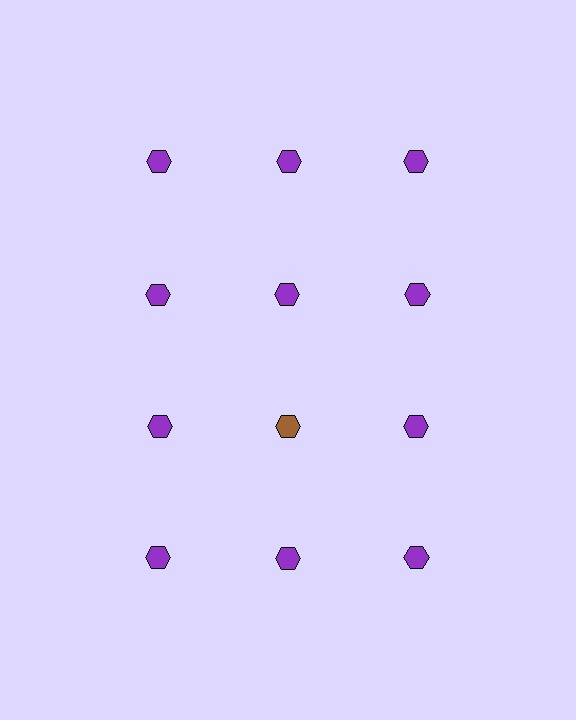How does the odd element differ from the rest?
It has a different color: brown instead of purple.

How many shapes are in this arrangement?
There are 12 shapes arranged in a grid pattern.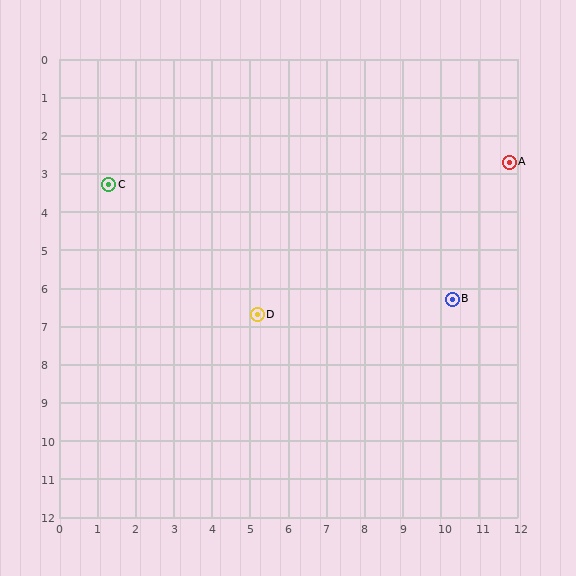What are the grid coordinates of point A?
Point A is at approximately (11.8, 2.7).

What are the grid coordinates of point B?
Point B is at approximately (10.3, 6.3).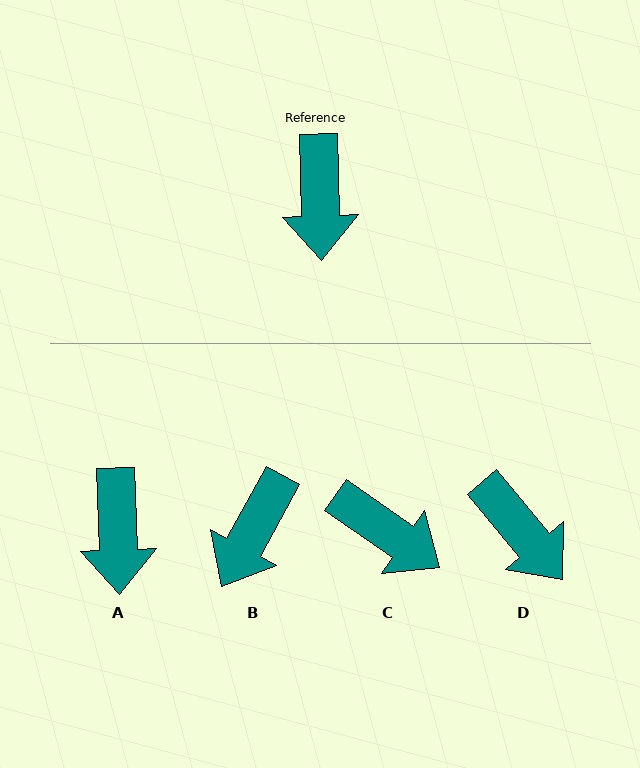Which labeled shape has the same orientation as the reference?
A.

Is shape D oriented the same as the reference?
No, it is off by about 38 degrees.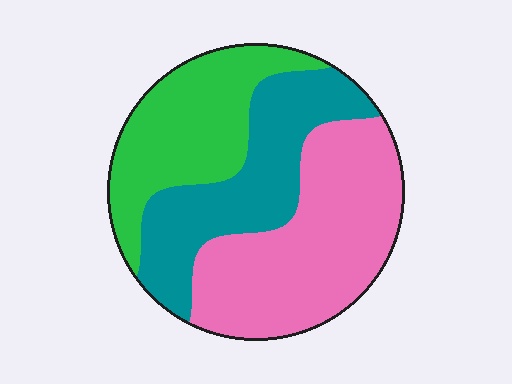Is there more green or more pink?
Pink.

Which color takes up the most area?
Pink, at roughly 40%.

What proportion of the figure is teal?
Teal takes up about one third (1/3) of the figure.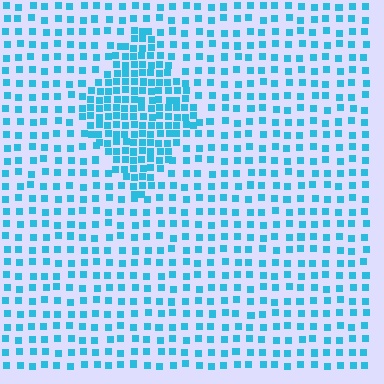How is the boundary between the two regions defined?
The boundary is defined by a change in element density (approximately 2.2x ratio). All elements are the same color, size, and shape.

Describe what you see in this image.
The image contains small cyan elements arranged at two different densities. A diamond-shaped region is visible where the elements are more densely packed than the surrounding area.